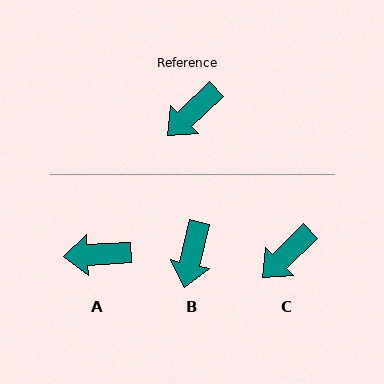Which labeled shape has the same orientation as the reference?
C.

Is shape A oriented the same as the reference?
No, it is off by about 41 degrees.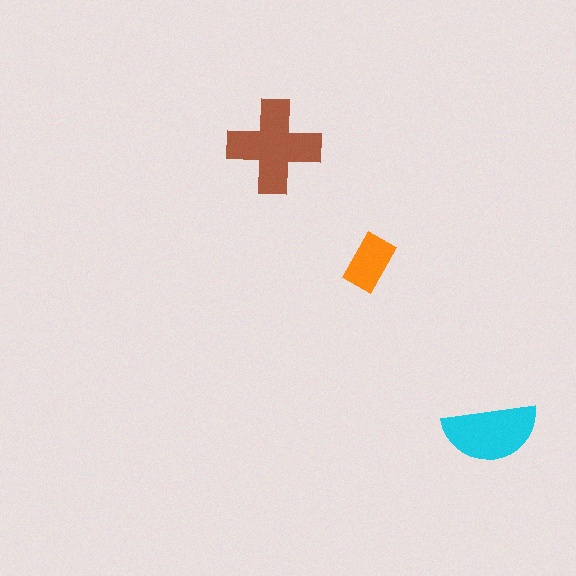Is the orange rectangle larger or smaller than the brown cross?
Smaller.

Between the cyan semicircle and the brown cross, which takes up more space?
The brown cross.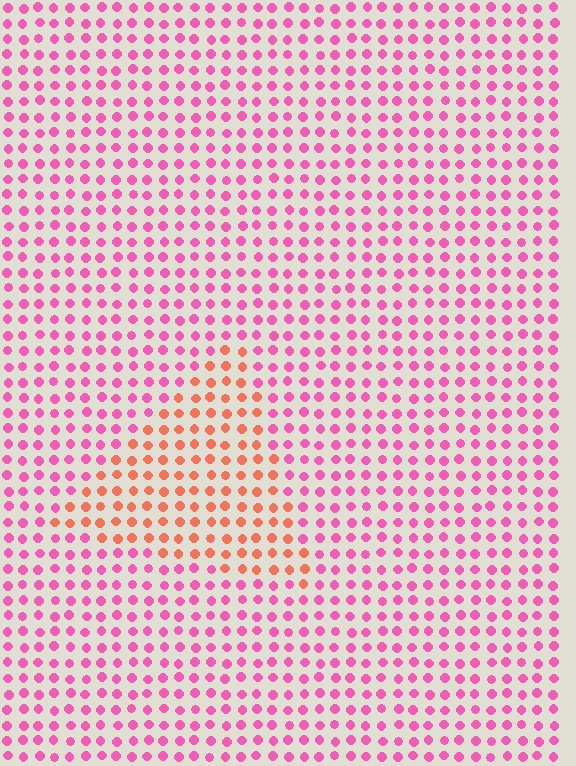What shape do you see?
I see a triangle.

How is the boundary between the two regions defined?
The boundary is defined purely by a slight shift in hue (about 45 degrees). Spacing, size, and orientation are identical on both sides.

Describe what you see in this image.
The image is filled with small pink elements in a uniform arrangement. A triangle-shaped region is visible where the elements are tinted to a slightly different hue, forming a subtle color boundary.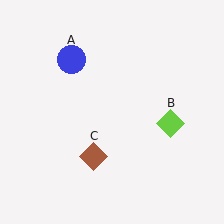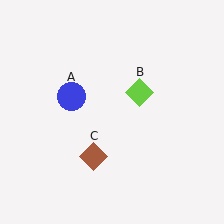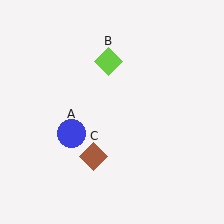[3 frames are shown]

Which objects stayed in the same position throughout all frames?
Brown diamond (object C) remained stationary.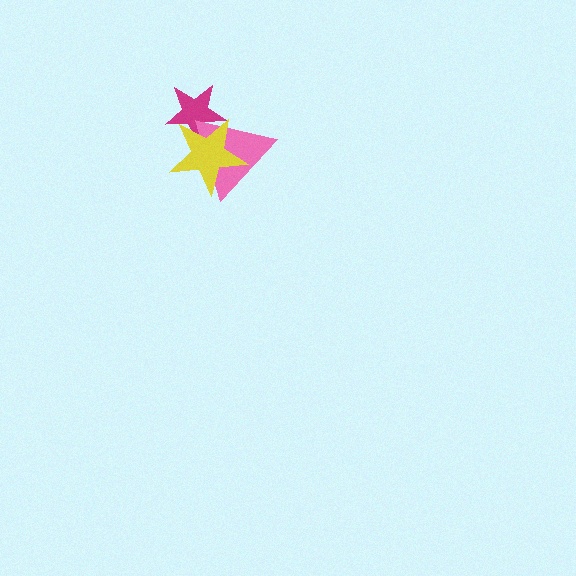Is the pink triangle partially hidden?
Yes, it is partially covered by another shape.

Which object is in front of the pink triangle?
The yellow star is in front of the pink triangle.